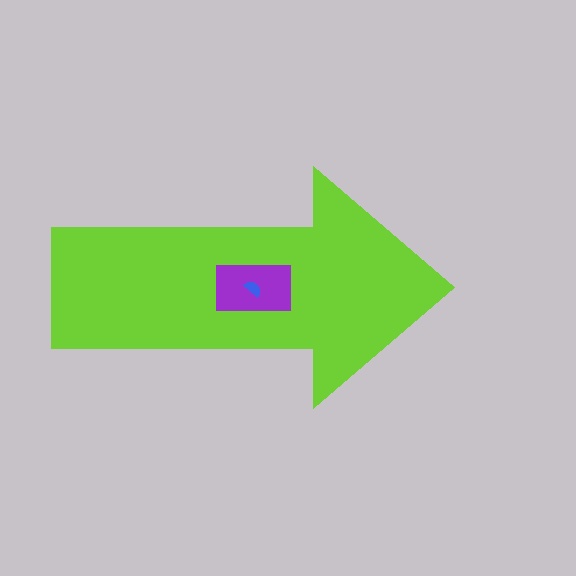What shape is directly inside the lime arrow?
The purple rectangle.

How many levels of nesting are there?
3.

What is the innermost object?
The blue semicircle.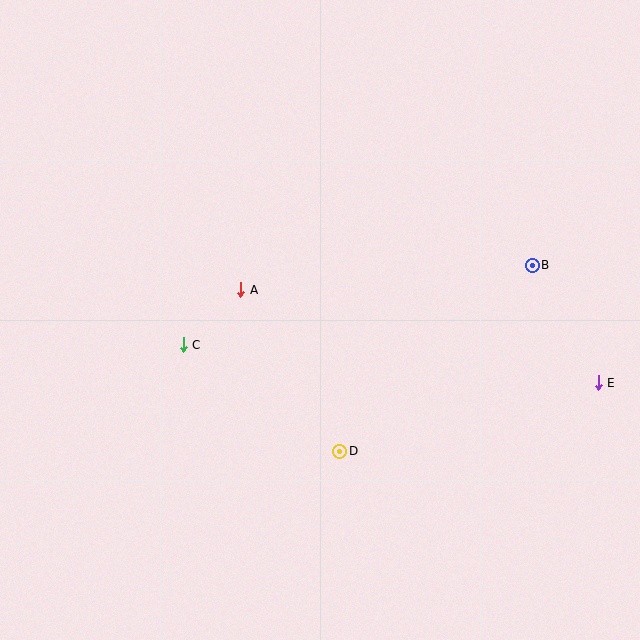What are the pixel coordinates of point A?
Point A is at (241, 290).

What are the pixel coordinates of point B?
Point B is at (532, 265).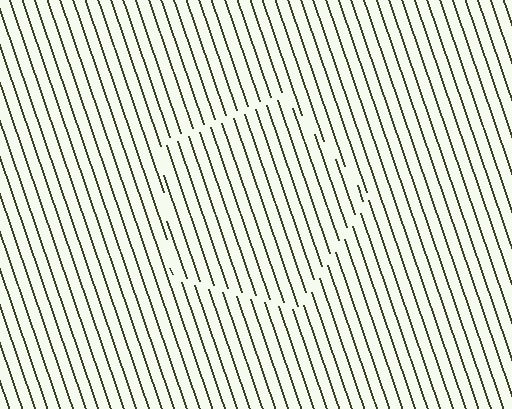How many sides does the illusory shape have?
5 sides — the line-ends trace a pentagon.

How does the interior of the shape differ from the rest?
The interior of the shape contains the same grating, shifted by half a period — the contour is defined by the phase discontinuity where line-ends from the inner and outer gratings abut.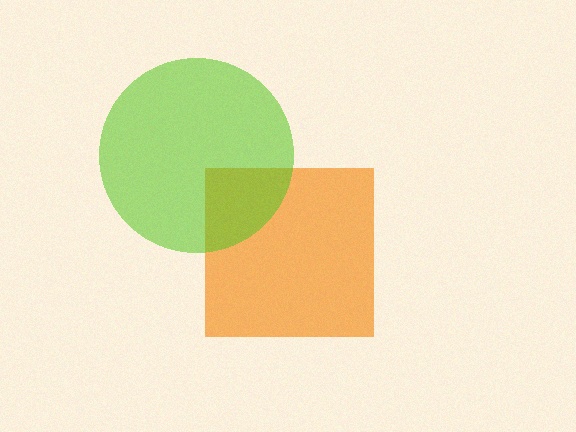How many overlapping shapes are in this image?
There are 2 overlapping shapes in the image.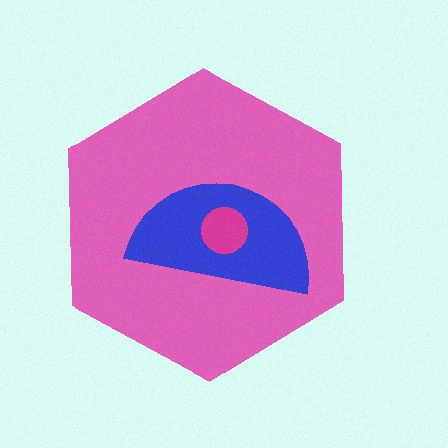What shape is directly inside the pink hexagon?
The blue semicircle.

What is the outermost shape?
The pink hexagon.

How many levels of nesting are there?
3.